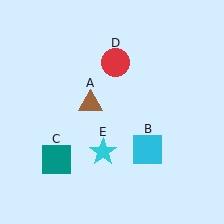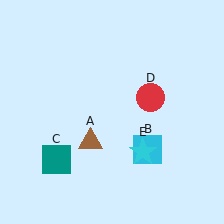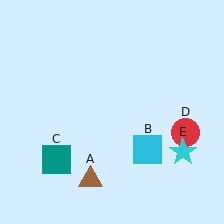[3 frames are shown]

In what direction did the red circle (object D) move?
The red circle (object D) moved down and to the right.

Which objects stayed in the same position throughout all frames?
Cyan square (object B) and teal square (object C) remained stationary.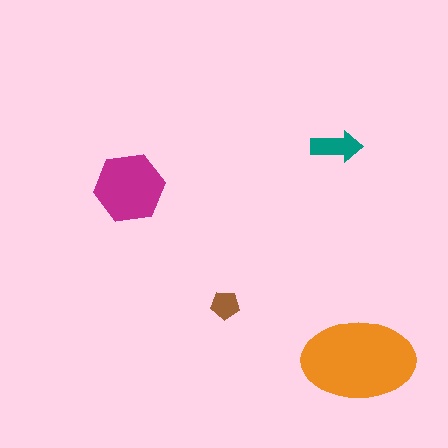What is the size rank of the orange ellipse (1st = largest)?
1st.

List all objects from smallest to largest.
The brown pentagon, the teal arrow, the magenta hexagon, the orange ellipse.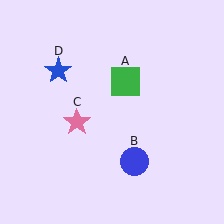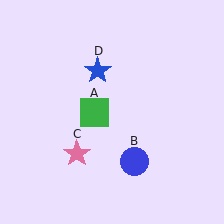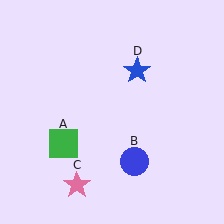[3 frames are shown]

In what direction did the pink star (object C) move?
The pink star (object C) moved down.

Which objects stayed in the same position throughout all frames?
Blue circle (object B) remained stationary.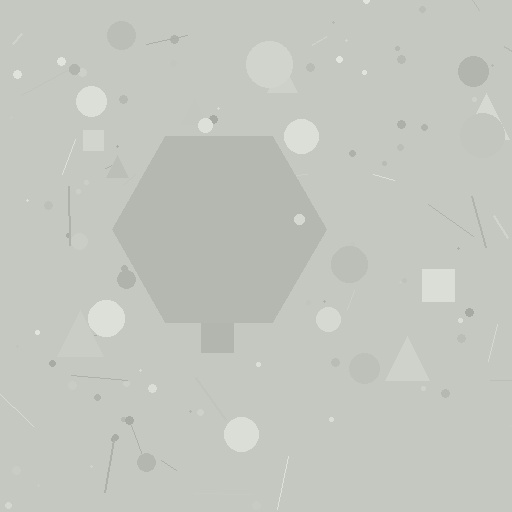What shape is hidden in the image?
A hexagon is hidden in the image.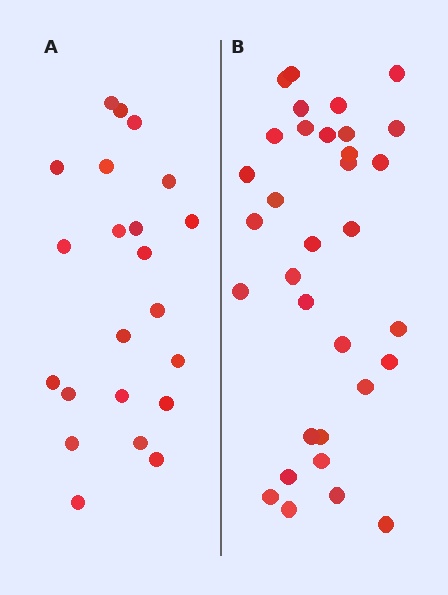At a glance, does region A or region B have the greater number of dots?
Region B (the right region) has more dots.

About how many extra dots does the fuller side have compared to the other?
Region B has roughly 12 or so more dots than region A.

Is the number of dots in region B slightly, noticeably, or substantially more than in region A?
Region B has substantially more. The ratio is roughly 1.5 to 1.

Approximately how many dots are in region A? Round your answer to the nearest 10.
About 20 dots. (The exact count is 22, which rounds to 20.)